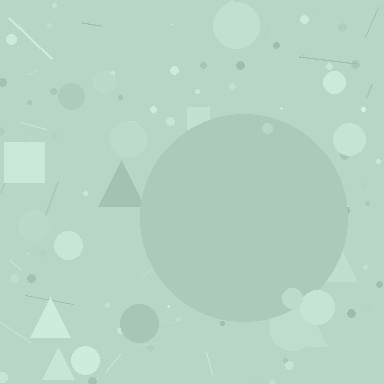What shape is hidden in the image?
A circle is hidden in the image.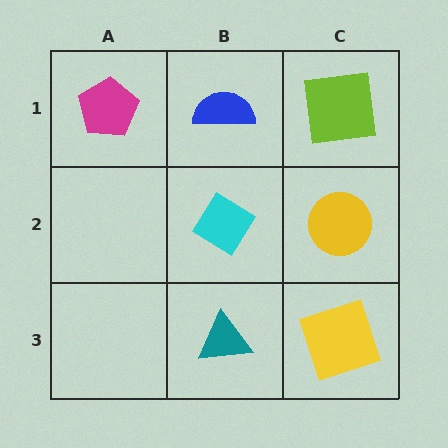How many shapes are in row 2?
2 shapes.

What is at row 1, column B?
A blue semicircle.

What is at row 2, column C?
A yellow circle.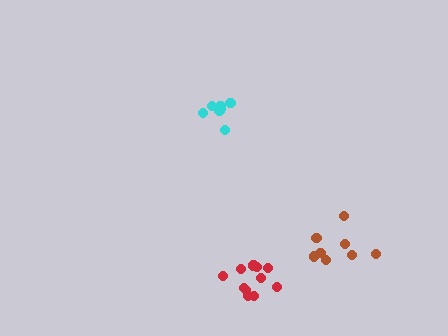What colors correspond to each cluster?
The clusters are colored: cyan, red, brown.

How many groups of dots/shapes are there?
There are 3 groups.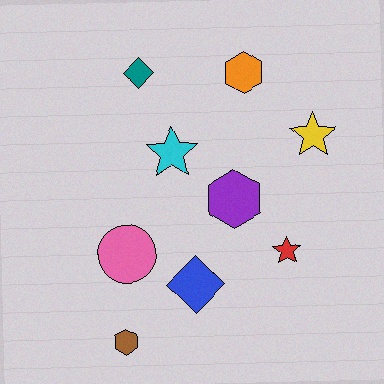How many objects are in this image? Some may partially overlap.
There are 9 objects.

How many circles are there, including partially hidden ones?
There is 1 circle.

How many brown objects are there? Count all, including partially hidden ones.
There is 1 brown object.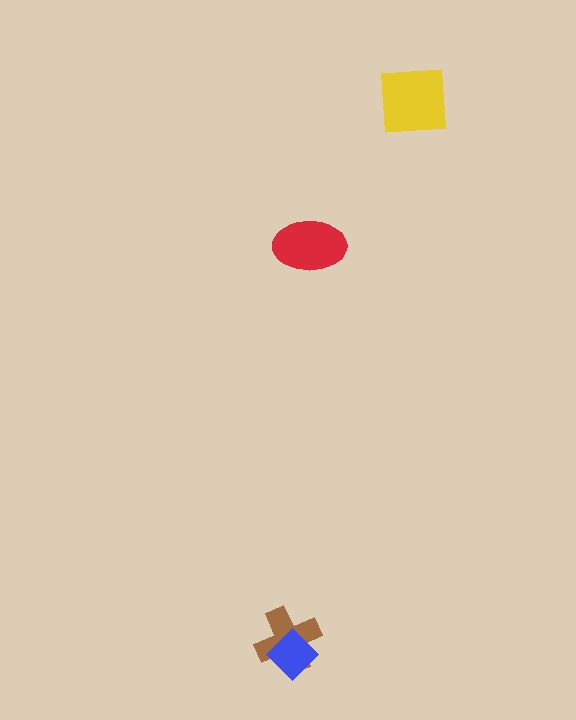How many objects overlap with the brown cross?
1 object overlaps with the brown cross.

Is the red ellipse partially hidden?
No, no other shape covers it.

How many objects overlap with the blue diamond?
1 object overlaps with the blue diamond.